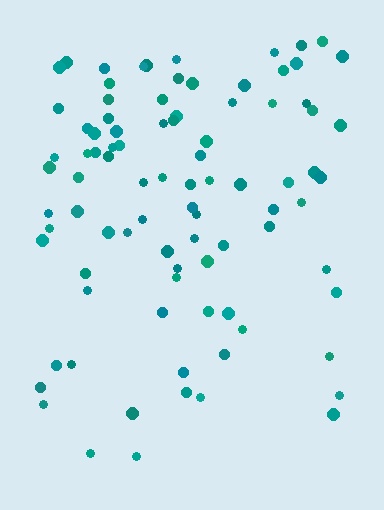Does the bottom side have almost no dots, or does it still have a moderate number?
Still a moderate number, just noticeably fewer than the top.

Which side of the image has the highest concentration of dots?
The top.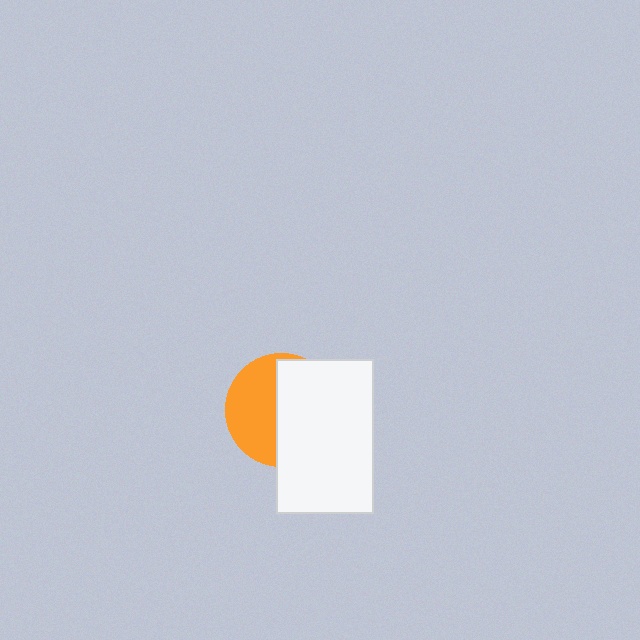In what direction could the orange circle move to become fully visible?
The orange circle could move left. That would shift it out from behind the white rectangle entirely.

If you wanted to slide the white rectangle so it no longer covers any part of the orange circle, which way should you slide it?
Slide it right — that is the most direct way to separate the two shapes.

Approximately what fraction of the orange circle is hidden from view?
Roughly 55% of the orange circle is hidden behind the white rectangle.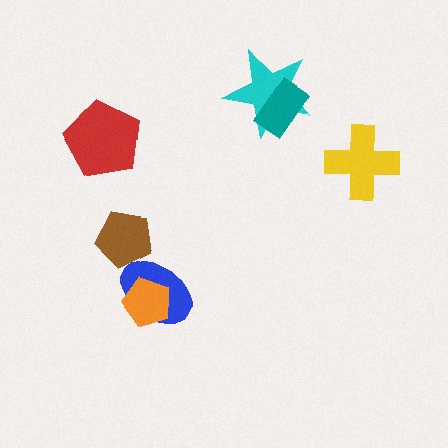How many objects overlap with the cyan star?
1 object overlaps with the cyan star.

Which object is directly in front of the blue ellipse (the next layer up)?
The orange pentagon is directly in front of the blue ellipse.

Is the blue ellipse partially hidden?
Yes, it is partially covered by another shape.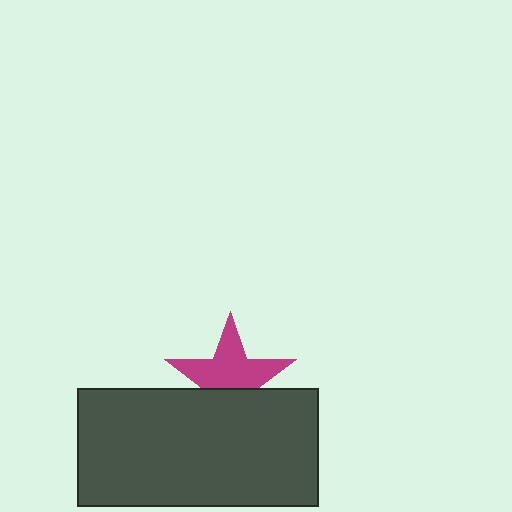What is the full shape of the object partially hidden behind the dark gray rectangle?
The partially hidden object is a magenta star.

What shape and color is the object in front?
The object in front is a dark gray rectangle.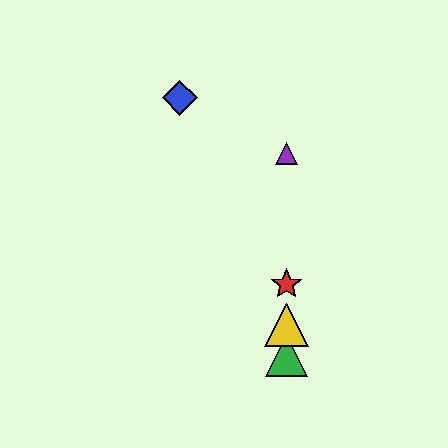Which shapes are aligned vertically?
The red star, the green triangle, the yellow triangle, the purple triangle are aligned vertically.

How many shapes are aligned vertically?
4 shapes (the red star, the green triangle, the yellow triangle, the purple triangle) are aligned vertically.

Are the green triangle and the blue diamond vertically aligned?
No, the green triangle is at x≈287 and the blue diamond is at x≈180.